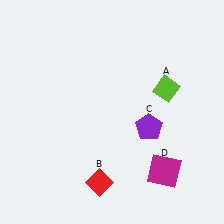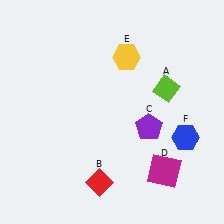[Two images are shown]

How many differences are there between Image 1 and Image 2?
There are 2 differences between the two images.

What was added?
A yellow hexagon (E), a blue hexagon (F) were added in Image 2.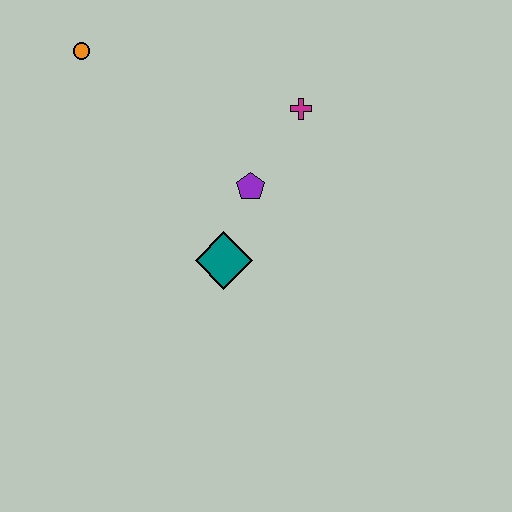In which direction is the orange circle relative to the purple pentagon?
The orange circle is to the left of the purple pentagon.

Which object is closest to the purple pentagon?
The teal diamond is closest to the purple pentagon.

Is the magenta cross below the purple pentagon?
No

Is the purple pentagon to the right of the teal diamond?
Yes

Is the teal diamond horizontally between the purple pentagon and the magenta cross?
No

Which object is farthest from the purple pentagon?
The orange circle is farthest from the purple pentagon.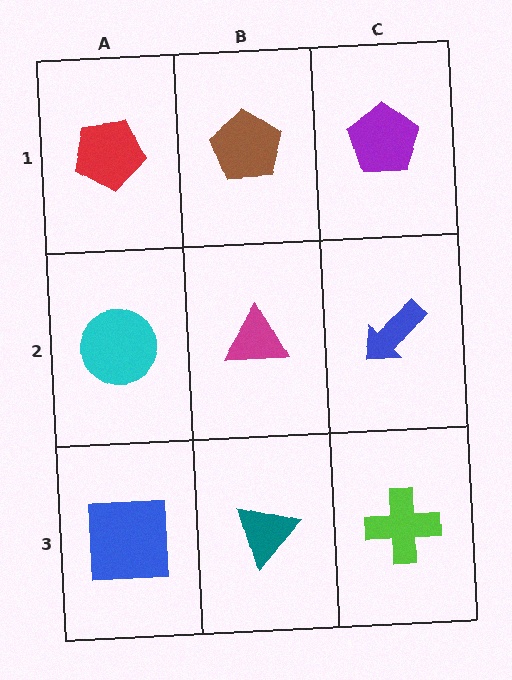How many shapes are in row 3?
3 shapes.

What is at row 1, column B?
A brown pentagon.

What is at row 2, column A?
A cyan circle.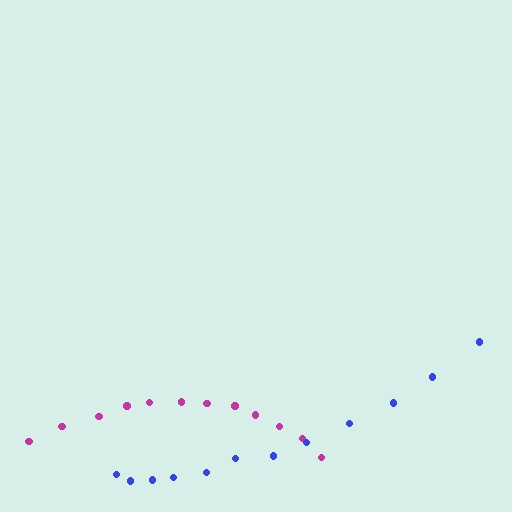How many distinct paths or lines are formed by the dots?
There are 2 distinct paths.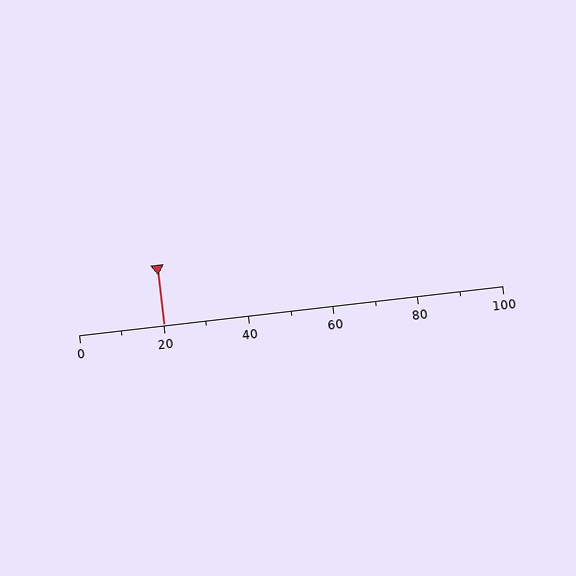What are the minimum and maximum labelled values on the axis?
The axis runs from 0 to 100.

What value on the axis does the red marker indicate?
The marker indicates approximately 20.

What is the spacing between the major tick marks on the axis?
The major ticks are spaced 20 apart.